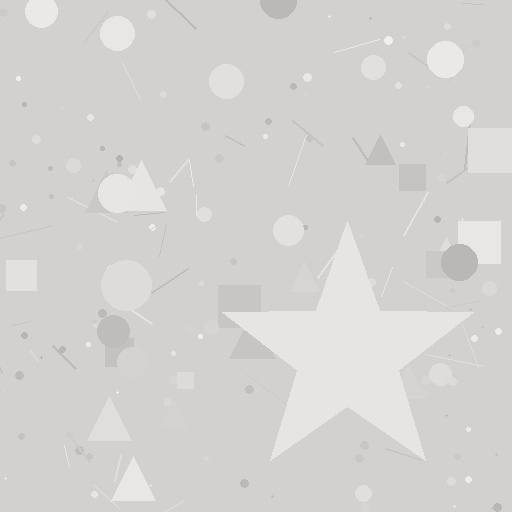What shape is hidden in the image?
A star is hidden in the image.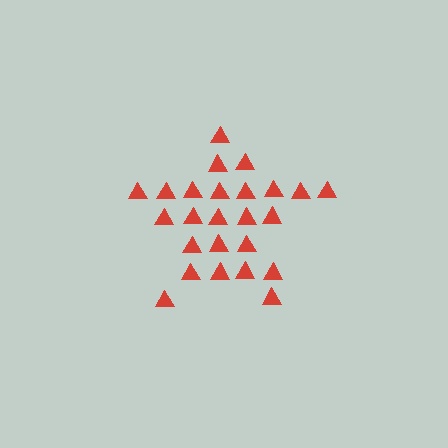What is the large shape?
The large shape is a star.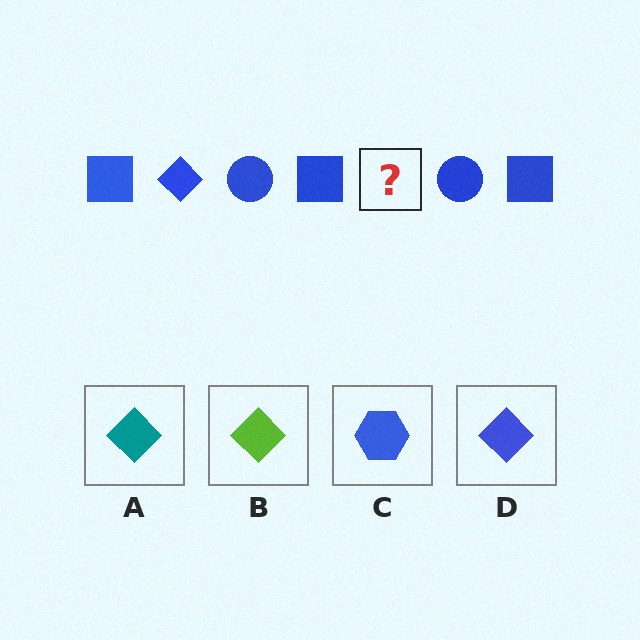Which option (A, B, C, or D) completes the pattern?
D.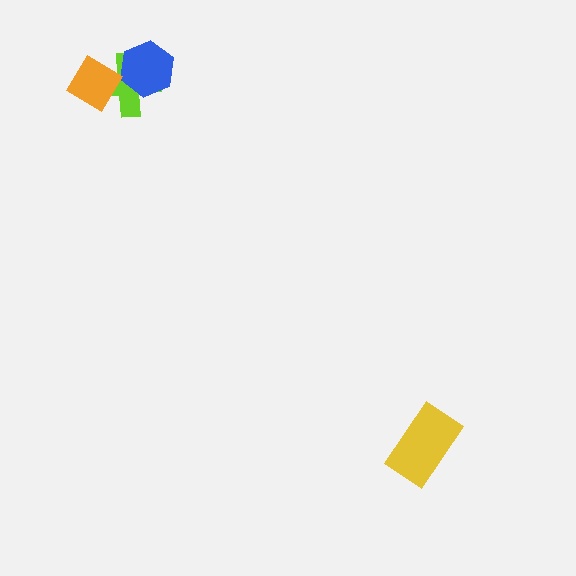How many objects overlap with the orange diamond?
1 object overlaps with the orange diamond.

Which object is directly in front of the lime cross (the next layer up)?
The blue hexagon is directly in front of the lime cross.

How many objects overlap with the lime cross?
2 objects overlap with the lime cross.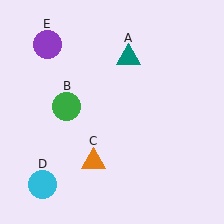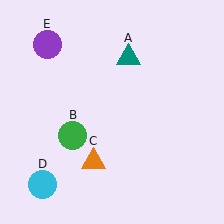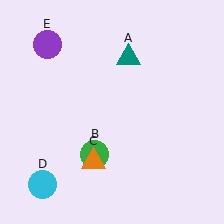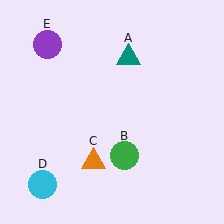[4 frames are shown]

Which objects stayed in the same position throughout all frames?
Teal triangle (object A) and orange triangle (object C) and cyan circle (object D) and purple circle (object E) remained stationary.